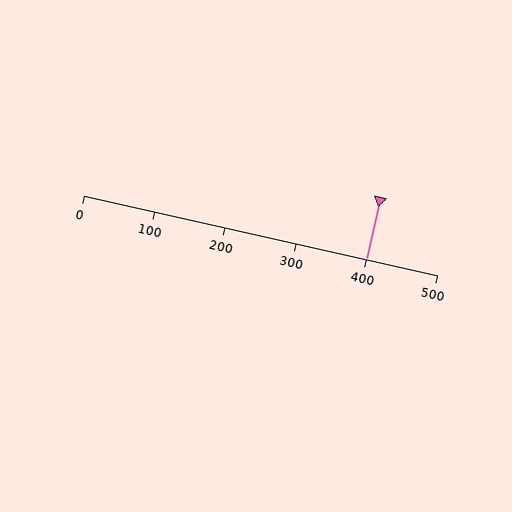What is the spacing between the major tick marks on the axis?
The major ticks are spaced 100 apart.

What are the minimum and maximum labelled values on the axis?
The axis runs from 0 to 500.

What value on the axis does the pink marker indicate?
The marker indicates approximately 400.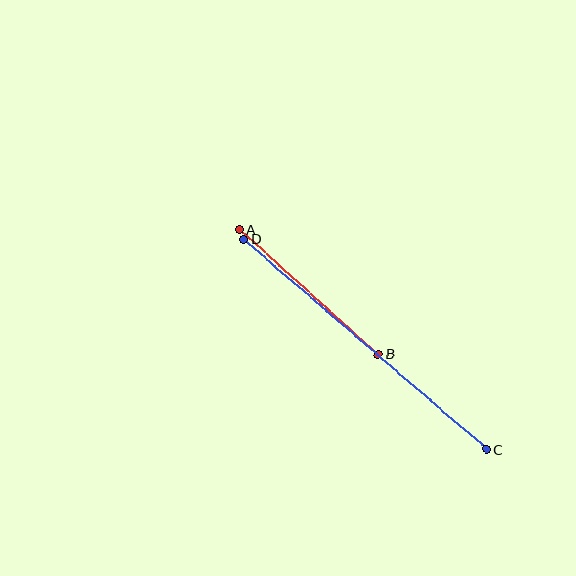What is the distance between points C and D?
The distance is approximately 321 pixels.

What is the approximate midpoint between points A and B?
The midpoint is at approximately (309, 292) pixels.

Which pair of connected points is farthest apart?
Points C and D are farthest apart.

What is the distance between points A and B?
The distance is approximately 187 pixels.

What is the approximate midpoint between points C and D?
The midpoint is at approximately (365, 344) pixels.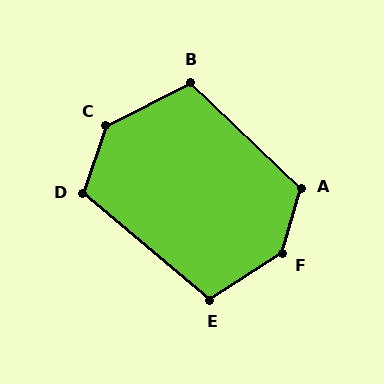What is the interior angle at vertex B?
Approximately 110 degrees (obtuse).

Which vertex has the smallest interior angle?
E, at approximately 107 degrees.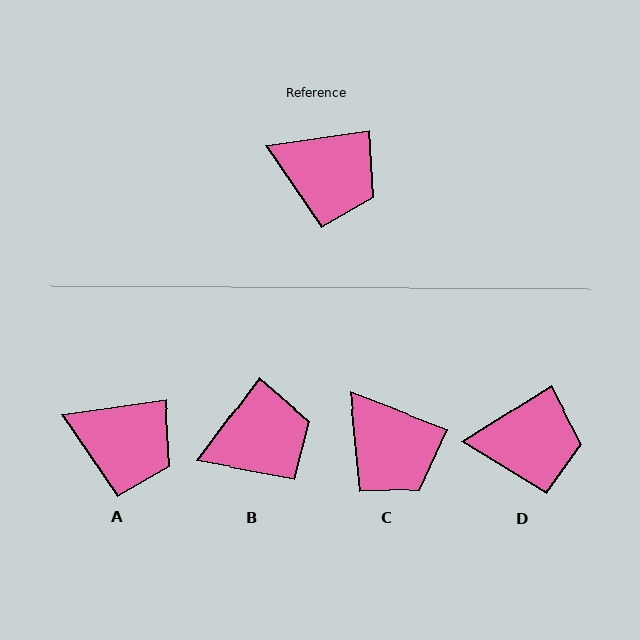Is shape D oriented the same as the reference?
No, it is off by about 24 degrees.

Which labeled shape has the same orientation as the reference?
A.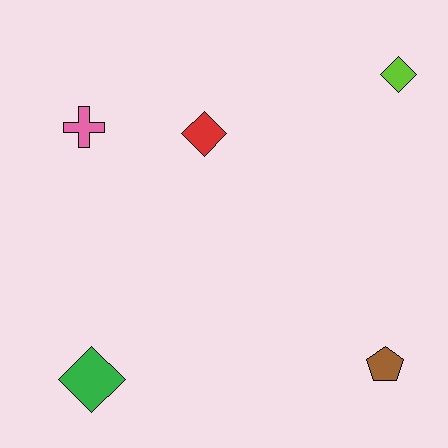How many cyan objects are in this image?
There are no cyan objects.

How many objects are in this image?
There are 5 objects.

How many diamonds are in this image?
There are 3 diamonds.